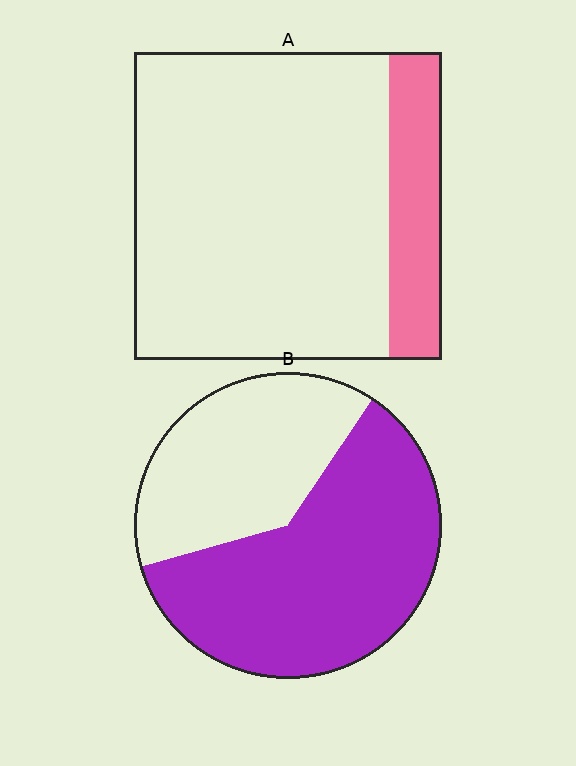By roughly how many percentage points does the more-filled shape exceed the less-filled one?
By roughly 45 percentage points (B over A).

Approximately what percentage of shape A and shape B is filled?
A is approximately 15% and B is approximately 60%.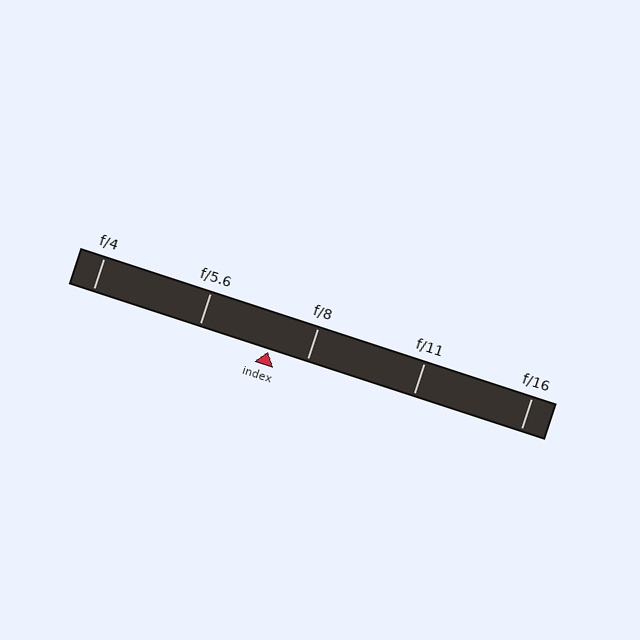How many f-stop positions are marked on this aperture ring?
There are 5 f-stop positions marked.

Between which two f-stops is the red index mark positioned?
The index mark is between f/5.6 and f/8.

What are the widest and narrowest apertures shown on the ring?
The widest aperture shown is f/4 and the narrowest is f/16.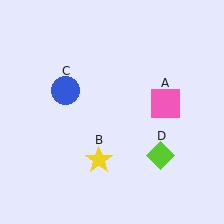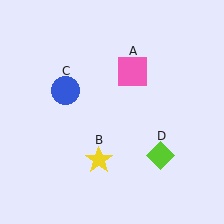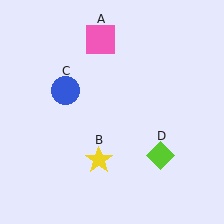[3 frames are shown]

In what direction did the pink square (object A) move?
The pink square (object A) moved up and to the left.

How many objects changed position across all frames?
1 object changed position: pink square (object A).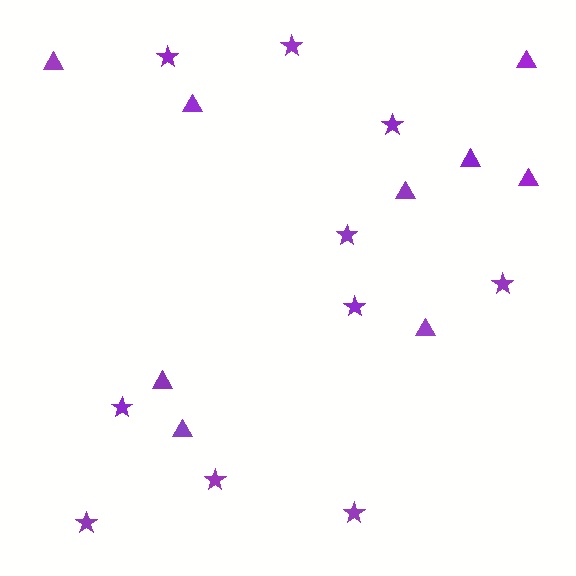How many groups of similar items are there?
There are 2 groups: one group of stars (10) and one group of triangles (9).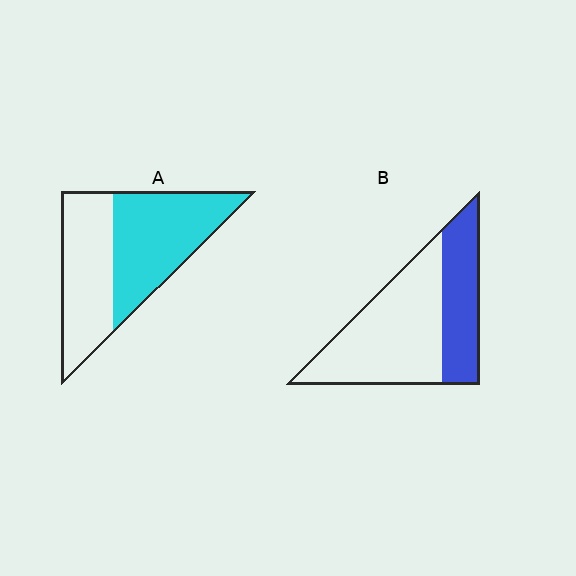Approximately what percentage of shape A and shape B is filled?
A is approximately 55% and B is approximately 35%.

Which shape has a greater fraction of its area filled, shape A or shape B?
Shape A.